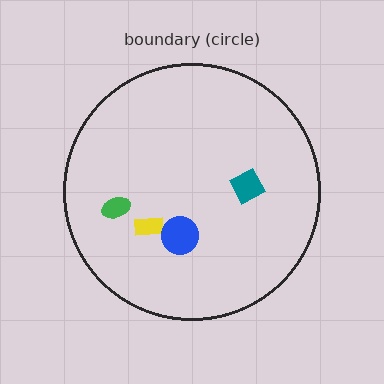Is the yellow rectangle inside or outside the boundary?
Inside.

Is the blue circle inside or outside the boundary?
Inside.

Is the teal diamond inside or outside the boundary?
Inside.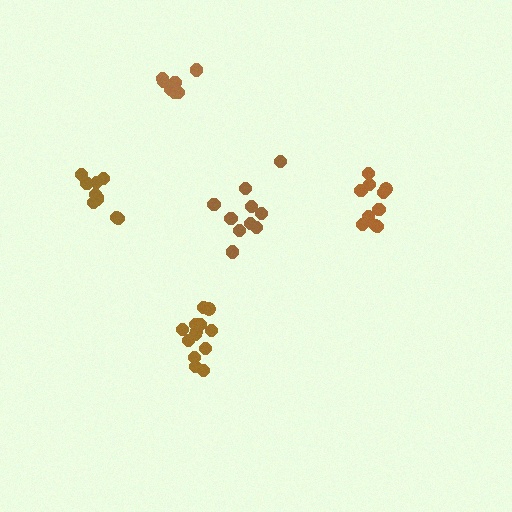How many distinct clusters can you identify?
There are 5 distinct clusters.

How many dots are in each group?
Group 1: 13 dots, Group 2: 10 dots, Group 3: 10 dots, Group 4: 8 dots, Group 5: 10 dots (51 total).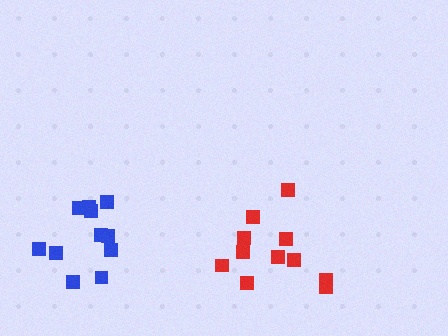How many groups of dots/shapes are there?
There are 2 groups.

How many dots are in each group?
Group 1: 11 dots, Group 2: 11 dots (22 total).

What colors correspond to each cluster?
The clusters are colored: blue, red.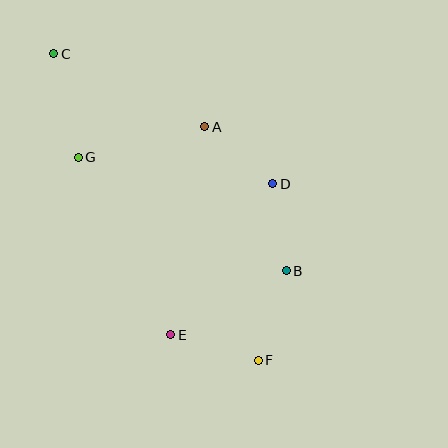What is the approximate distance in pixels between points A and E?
The distance between A and E is approximately 211 pixels.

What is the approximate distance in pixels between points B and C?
The distance between B and C is approximately 318 pixels.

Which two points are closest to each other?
Points B and D are closest to each other.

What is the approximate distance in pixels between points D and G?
The distance between D and G is approximately 196 pixels.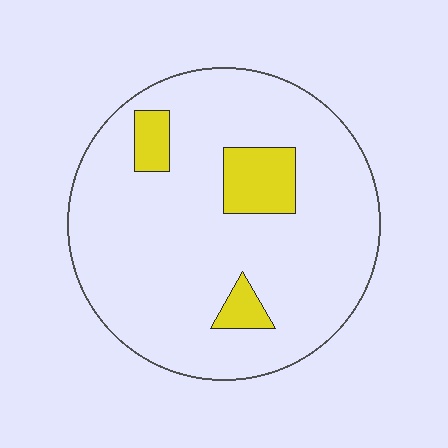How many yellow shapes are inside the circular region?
3.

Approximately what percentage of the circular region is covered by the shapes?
Approximately 10%.